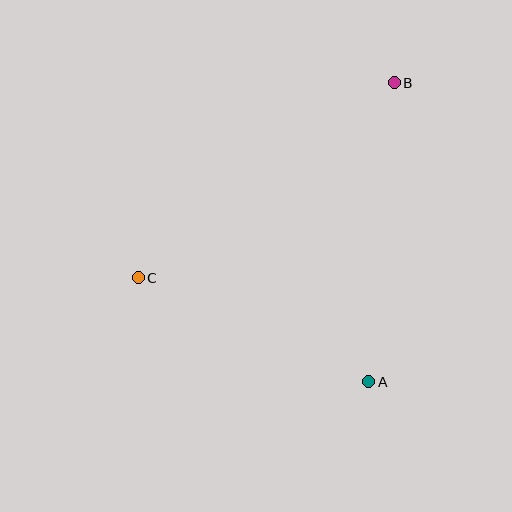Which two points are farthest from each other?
Points B and C are farthest from each other.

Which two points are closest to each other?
Points A and C are closest to each other.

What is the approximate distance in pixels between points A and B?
The distance between A and B is approximately 300 pixels.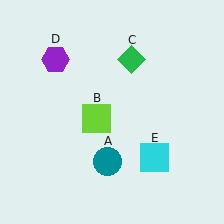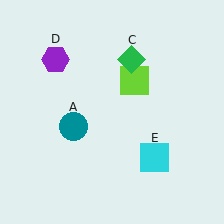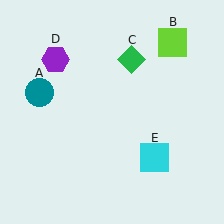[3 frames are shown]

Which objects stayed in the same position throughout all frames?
Green diamond (object C) and purple hexagon (object D) and cyan square (object E) remained stationary.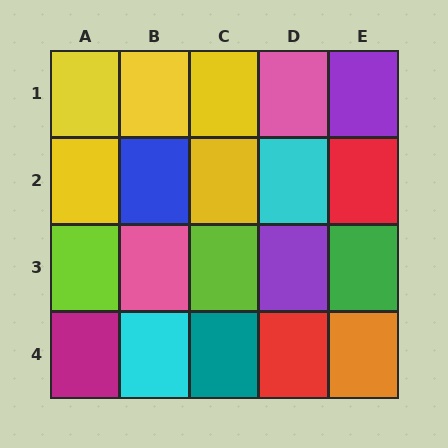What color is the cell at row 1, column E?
Purple.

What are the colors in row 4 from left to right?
Magenta, cyan, teal, red, orange.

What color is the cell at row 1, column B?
Yellow.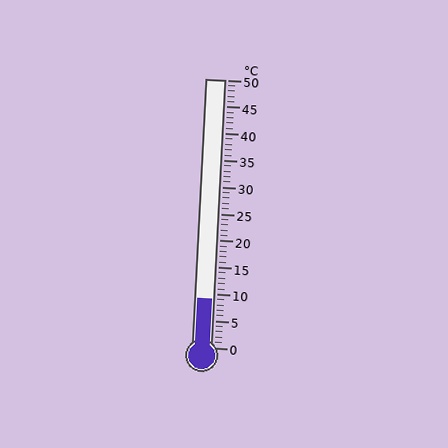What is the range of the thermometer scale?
The thermometer scale ranges from 0°C to 50°C.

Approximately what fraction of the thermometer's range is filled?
The thermometer is filled to approximately 20% of its range.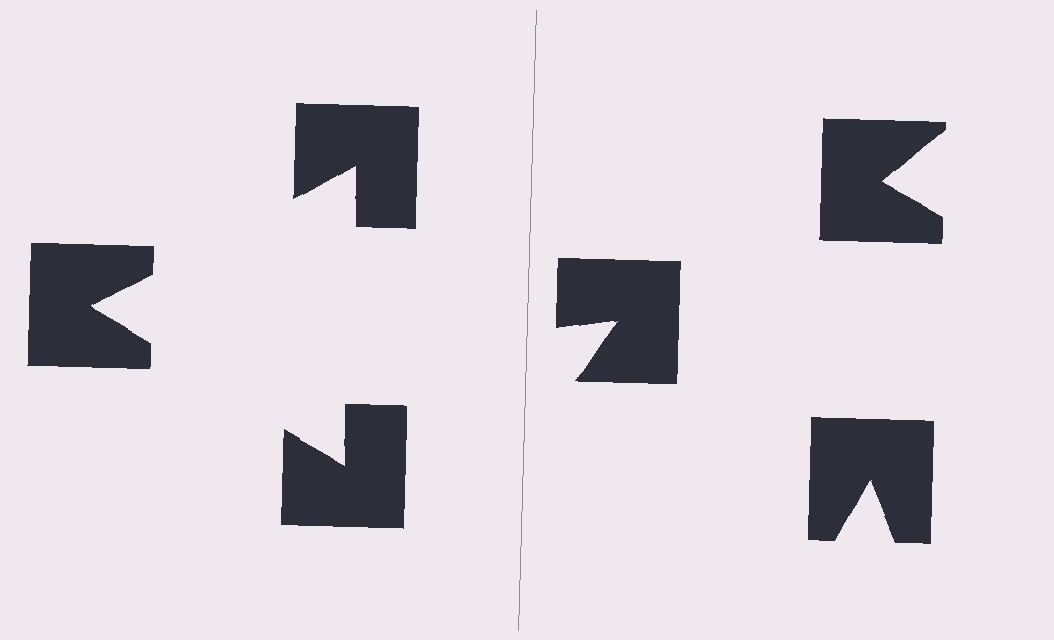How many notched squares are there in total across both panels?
6 — 3 on each side.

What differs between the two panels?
The notched squares are positioned identically on both sides; only the wedge orientations differ. On the left they align to a triangle; on the right they are misaligned.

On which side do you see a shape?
An illusory triangle appears on the left side. On the right side the wedge cuts are rotated, so no coherent shape forms.